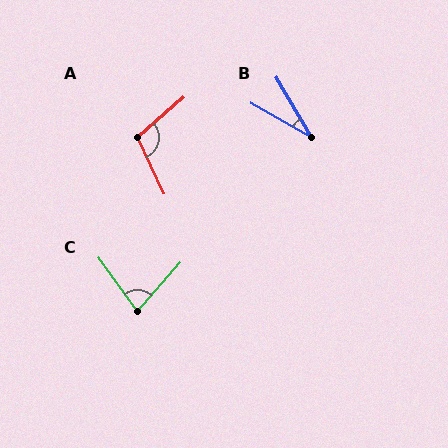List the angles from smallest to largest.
B (30°), C (77°), A (106°).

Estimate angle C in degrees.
Approximately 77 degrees.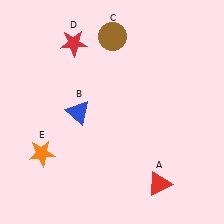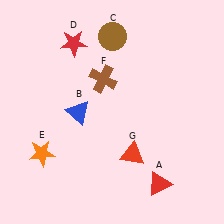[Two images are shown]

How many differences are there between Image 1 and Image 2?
There are 2 differences between the two images.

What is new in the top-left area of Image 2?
A brown cross (F) was added in the top-left area of Image 2.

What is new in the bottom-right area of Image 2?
A red triangle (G) was added in the bottom-right area of Image 2.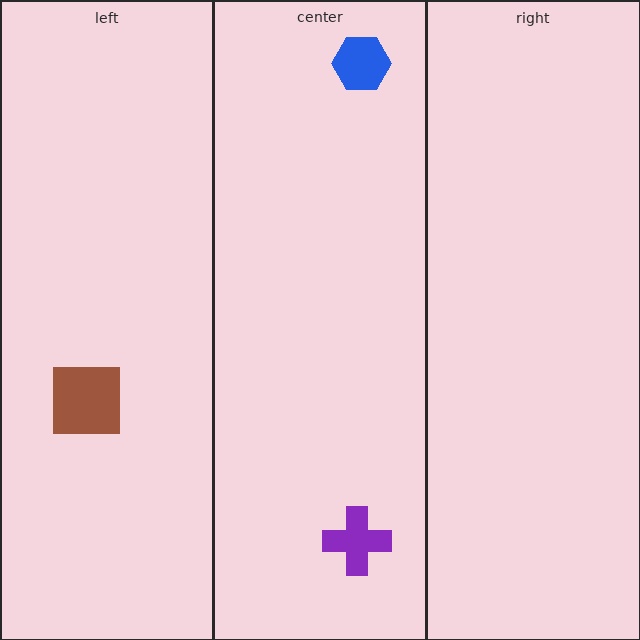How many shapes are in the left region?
1.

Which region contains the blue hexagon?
The center region.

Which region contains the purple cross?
The center region.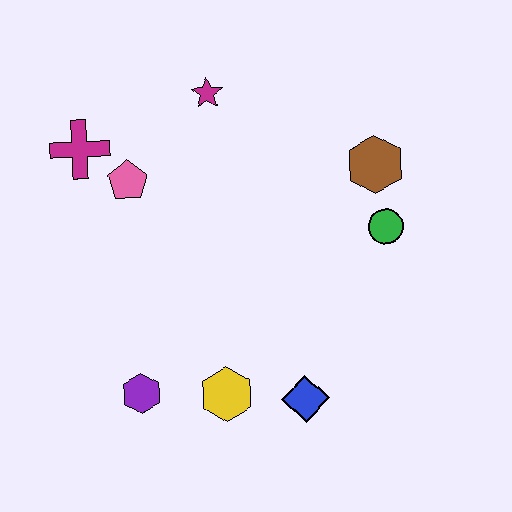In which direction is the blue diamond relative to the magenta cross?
The blue diamond is below the magenta cross.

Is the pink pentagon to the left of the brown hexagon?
Yes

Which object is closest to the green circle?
The brown hexagon is closest to the green circle.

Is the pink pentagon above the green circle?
Yes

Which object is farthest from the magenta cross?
The blue diamond is farthest from the magenta cross.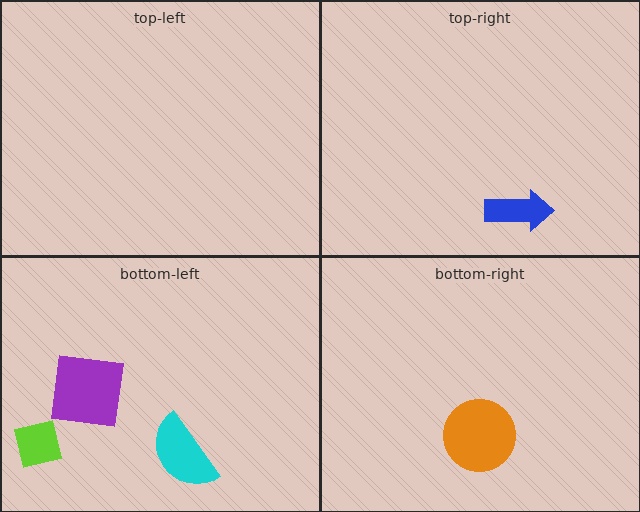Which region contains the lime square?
The bottom-left region.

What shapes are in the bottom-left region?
The lime square, the purple square, the cyan semicircle.